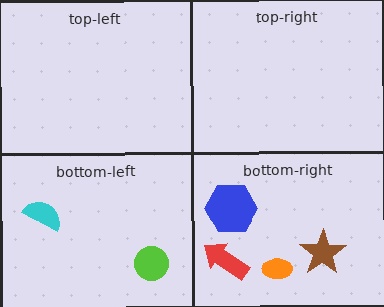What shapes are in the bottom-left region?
The cyan semicircle, the lime circle.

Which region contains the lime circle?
The bottom-left region.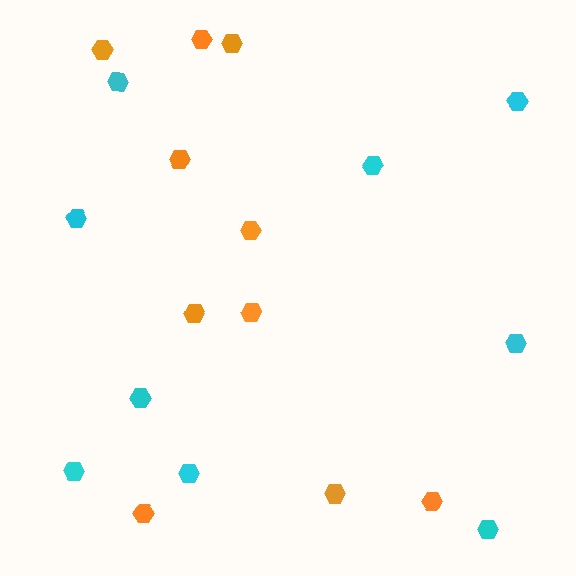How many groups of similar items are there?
There are 2 groups: one group of cyan hexagons (9) and one group of orange hexagons (10).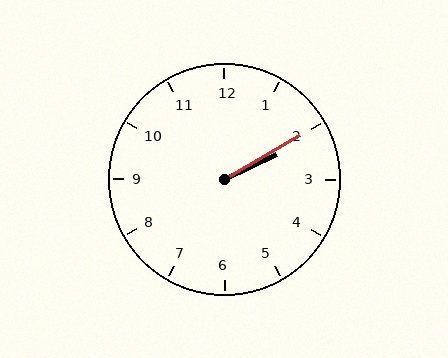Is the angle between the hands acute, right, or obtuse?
It is acute.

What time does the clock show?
2:10.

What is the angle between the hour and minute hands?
Approximately 5 degrees.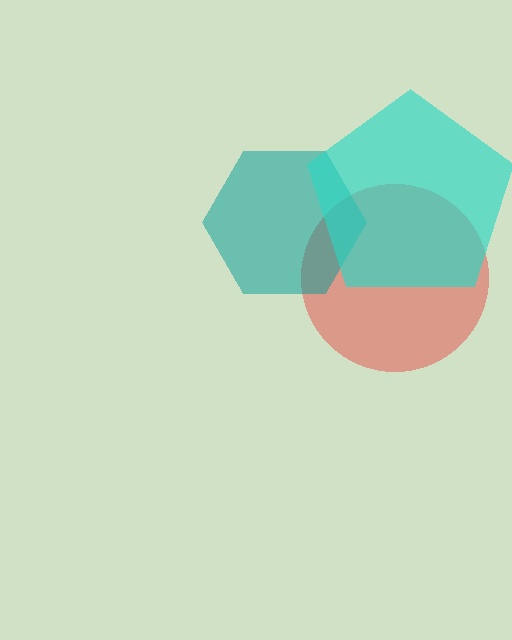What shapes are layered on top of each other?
The layered shapes are: a red circle, a teal hexagon, a cyan pentagon.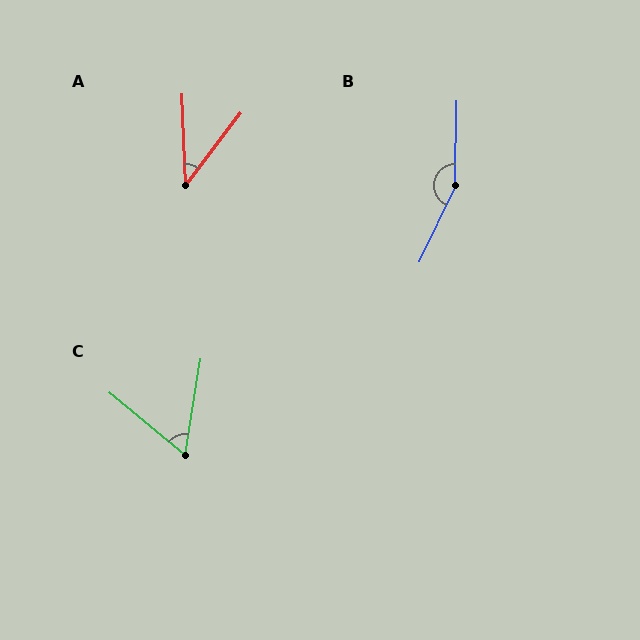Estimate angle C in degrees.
Approximately 59 degrees.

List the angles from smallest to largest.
A (39°), C (59°), B (156°).